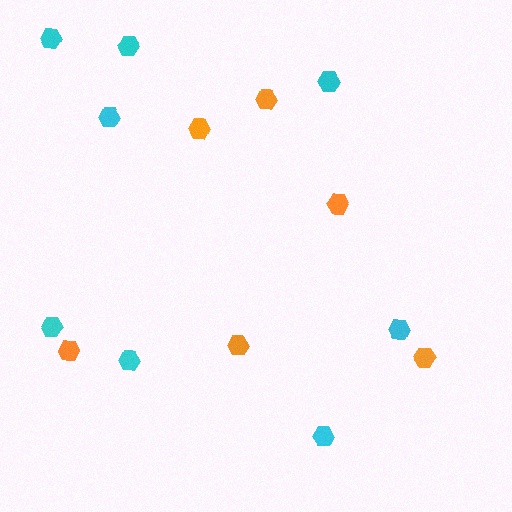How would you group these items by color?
There are 2 groups: one group of cyan hexagons (8) and one group of orange hexagons (6).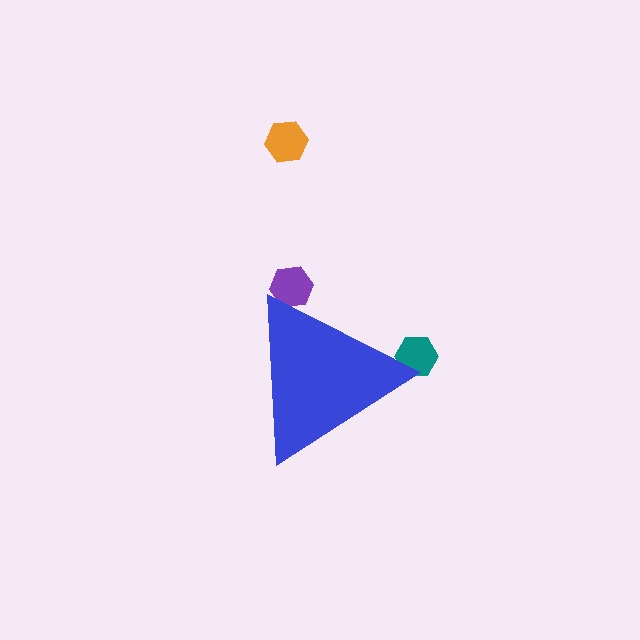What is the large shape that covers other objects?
A blue triangle.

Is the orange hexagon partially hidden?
No, the orange hexagon is fully visible.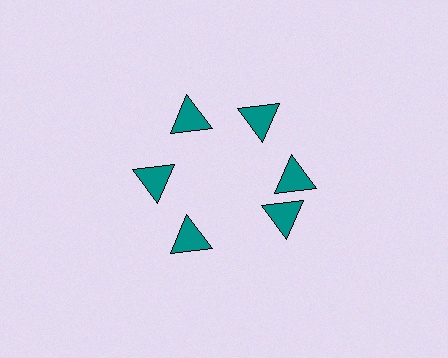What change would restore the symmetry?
The symmetry would be restored by rotating it back into even spacing with its neighbors so that all 6 triangles sit at equal angles and equal distance from the center.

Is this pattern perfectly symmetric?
No. The 6 teal triangles are arranged in a ring, but one element near the 5 o'clock position is rotated out of alignment along the ring, breaking the 6-fold rotational symmetry.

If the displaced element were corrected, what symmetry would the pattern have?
It would have 6-fold rotational symmetry — the pattern would map onto itself every 60 degrees.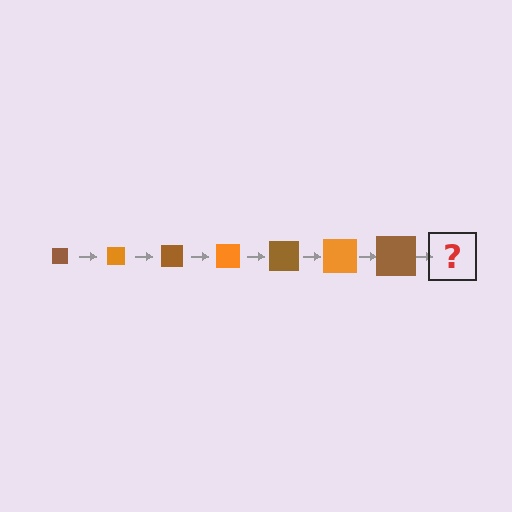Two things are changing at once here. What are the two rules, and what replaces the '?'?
The two rules are that the square grows larger each step and the color cycles through brown and orange. The '?' should be an orange square, larger than the previous one.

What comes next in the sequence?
The next element should be an orange square, larger than the previous one.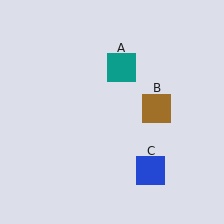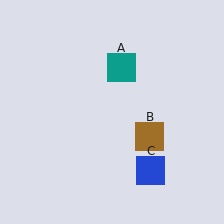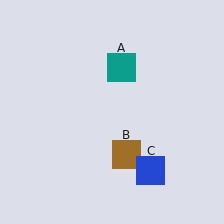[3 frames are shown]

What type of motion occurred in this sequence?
The brown square (object B) rotated clockwise around the center of the scene.